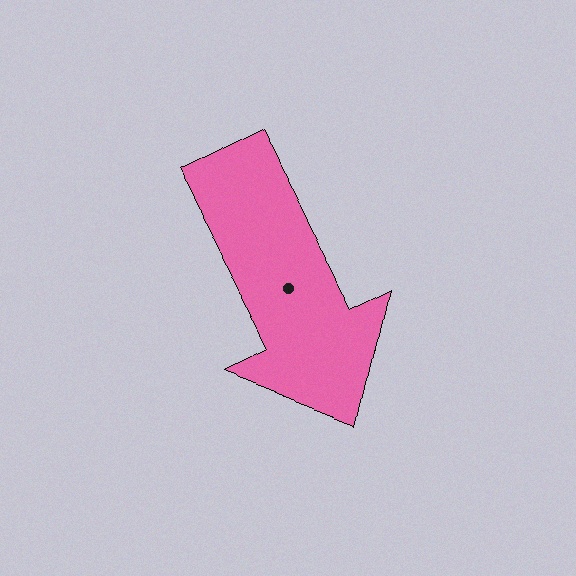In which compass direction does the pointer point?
Southeast.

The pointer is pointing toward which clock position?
Roughly 5 o'clock.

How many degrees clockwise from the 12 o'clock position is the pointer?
Approximately 152 degrees.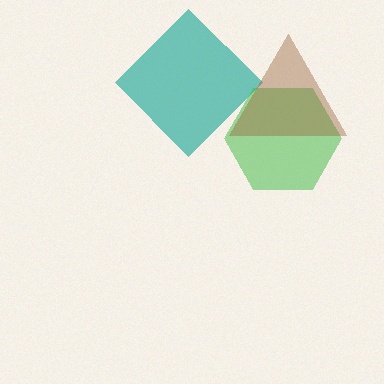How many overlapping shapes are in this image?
There are 3 overlapping shapes in the image.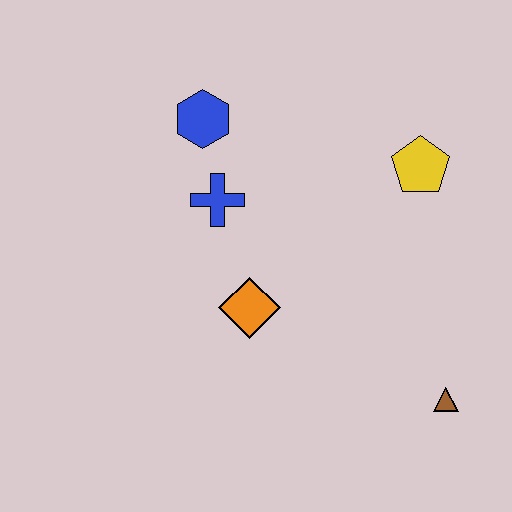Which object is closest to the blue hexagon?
The blue cross is closest to the blue hexagon.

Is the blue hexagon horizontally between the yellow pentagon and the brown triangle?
No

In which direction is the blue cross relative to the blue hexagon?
The blue cross is below the blue hexagon.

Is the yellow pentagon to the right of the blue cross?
Yes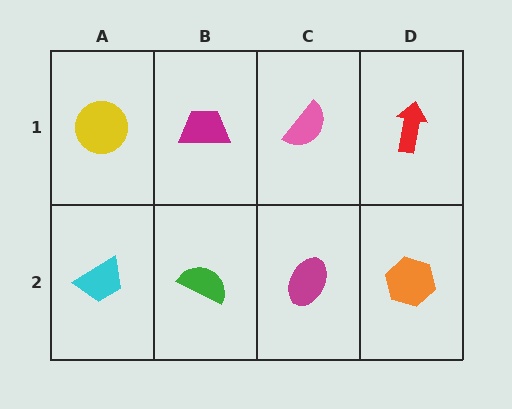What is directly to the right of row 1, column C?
A red arrow.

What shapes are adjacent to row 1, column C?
A magenta ellipse (row 2, column C), a magenta trapezoid (row 1, column B), a red arrow (row 1, column D).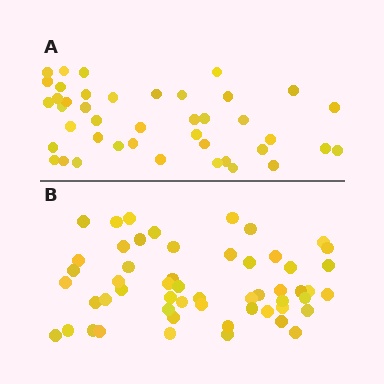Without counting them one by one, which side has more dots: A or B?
Region B (the bottom region) has more dots.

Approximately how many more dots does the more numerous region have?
Region B has roughly 12 or so more dots than region A.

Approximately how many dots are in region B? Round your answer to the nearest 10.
About 50 dots. (The exact count is 54, which rounds to 50.)